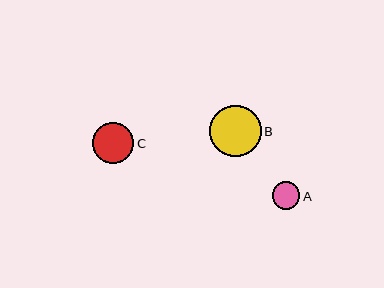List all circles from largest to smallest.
From largest to smallest: B, C, A.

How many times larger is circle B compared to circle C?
Circle B is approximately 1.3 times the size of circle C.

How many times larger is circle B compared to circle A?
Circle B is approximately 1.9 times the size of circle A.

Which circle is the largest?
Circle B is the largest with a size of approximately 51 pixels.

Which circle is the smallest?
Circle A is the smallest with a size of approximately 27 pixels.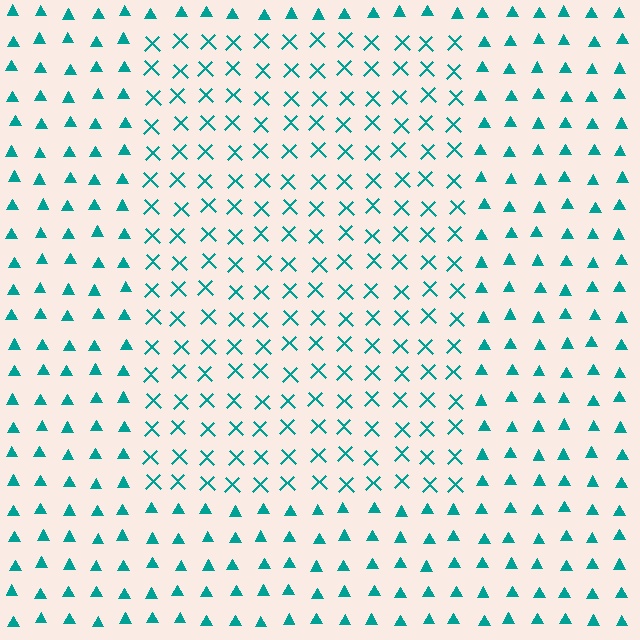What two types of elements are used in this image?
The image uses X marks inside the rectangle region and triangles outside it.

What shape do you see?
I see a rectangle.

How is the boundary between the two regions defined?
The boundary is defined by a change in element shape: X marks inside vs. triangles outside. All elements share the same color and spacing.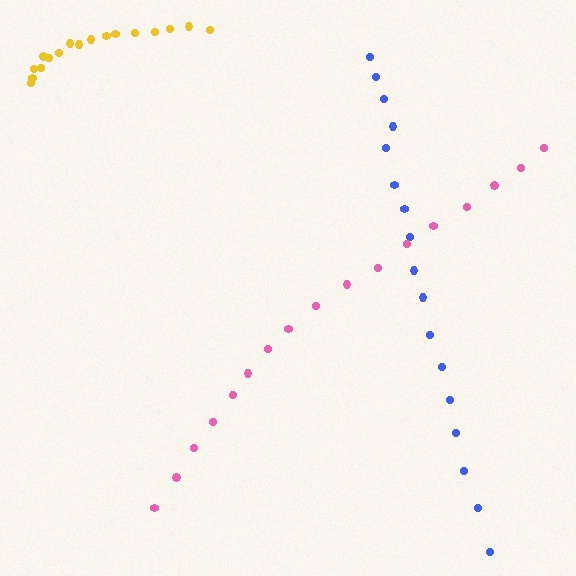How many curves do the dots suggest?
There are 3 distinct paths.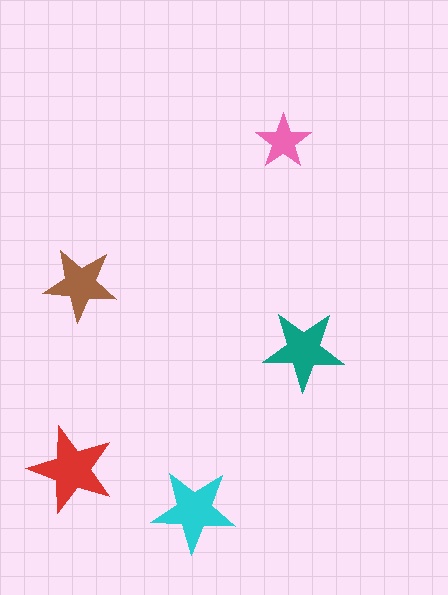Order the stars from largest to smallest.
the red one, the cyan one, the teal one, the brown one, the pink one.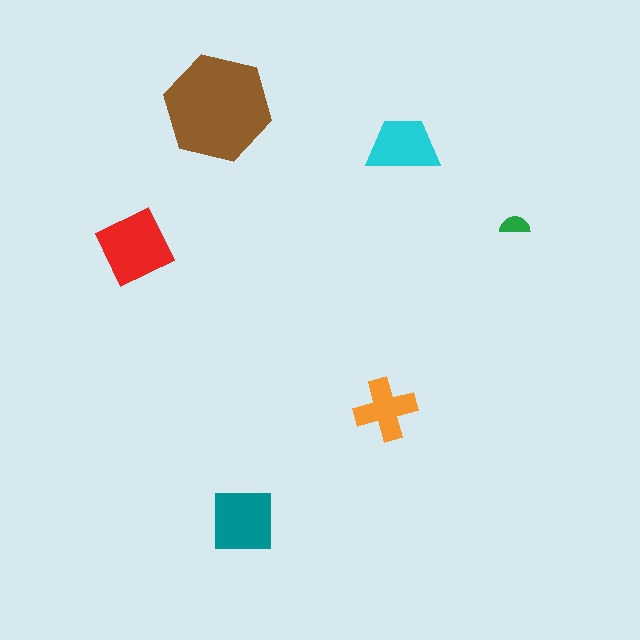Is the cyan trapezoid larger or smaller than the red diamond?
Smaller.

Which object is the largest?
The brown hexagon.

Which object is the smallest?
The green semicircle.